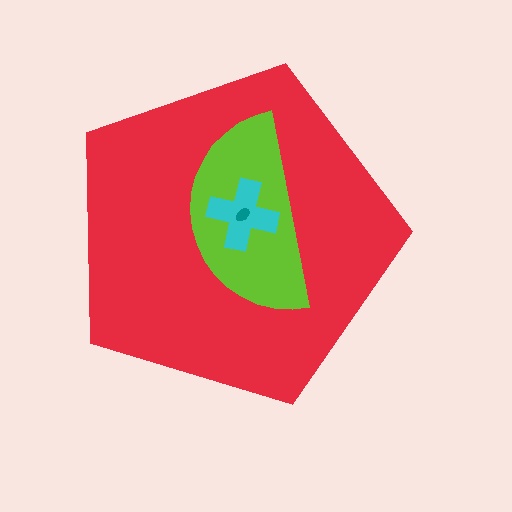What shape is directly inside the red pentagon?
The lime semicircle.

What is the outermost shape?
The red pentagon.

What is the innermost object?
The teal ellipse.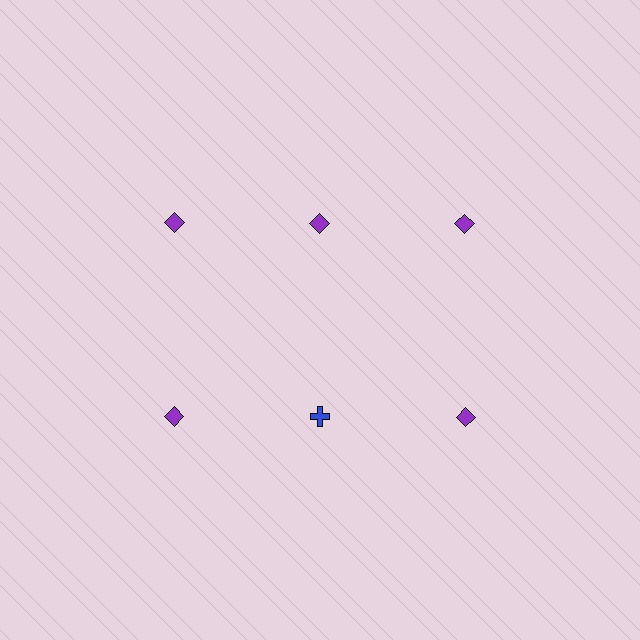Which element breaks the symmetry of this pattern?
The blue cross in the second row, second from left column breaks the symmetry. All other shapes are purple diamonds.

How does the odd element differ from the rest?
It differs in both color (blue instead of purple) and shape (cross instead of diamond).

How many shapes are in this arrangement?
There are 6 shapes arranged in a grid pattern.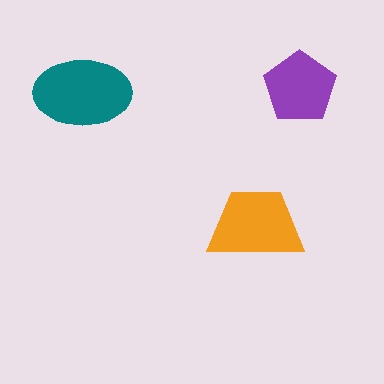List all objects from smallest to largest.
The purple pentagon, the orange trapezoid, the teal ellipse.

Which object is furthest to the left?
The teal ellipse is leftmost.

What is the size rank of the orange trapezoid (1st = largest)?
2nd.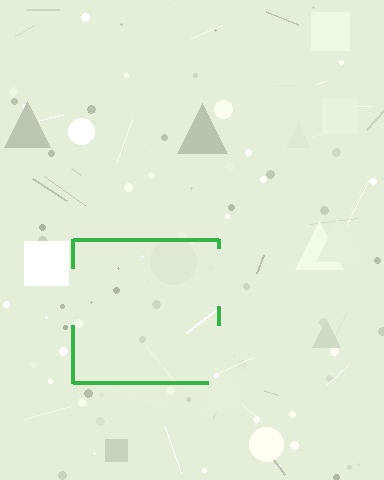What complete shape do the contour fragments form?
The contour fragments form a square.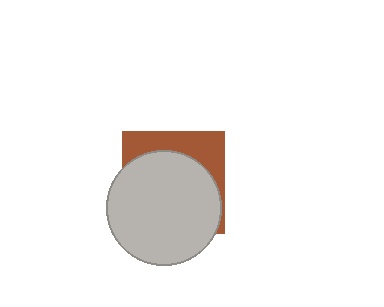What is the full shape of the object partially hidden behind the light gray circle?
The partially hidden object is a brown square.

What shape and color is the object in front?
The object in front is a light gray circle.